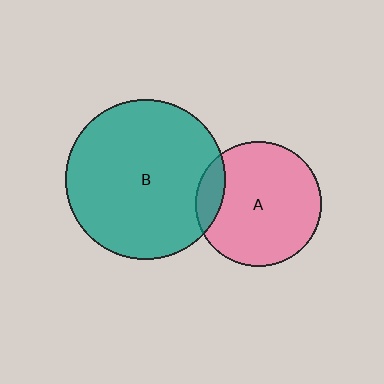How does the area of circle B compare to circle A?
Approximately 1.6 times.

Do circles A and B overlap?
Yes.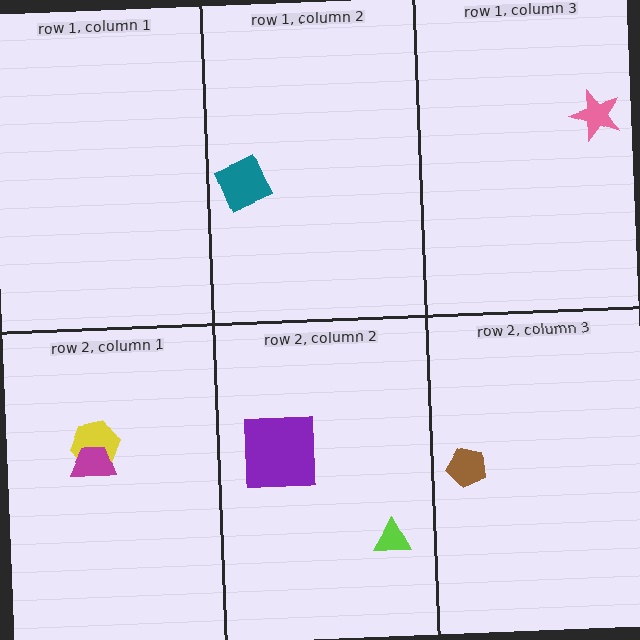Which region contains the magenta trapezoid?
The row 2, column 1 region.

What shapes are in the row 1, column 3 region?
The pink star.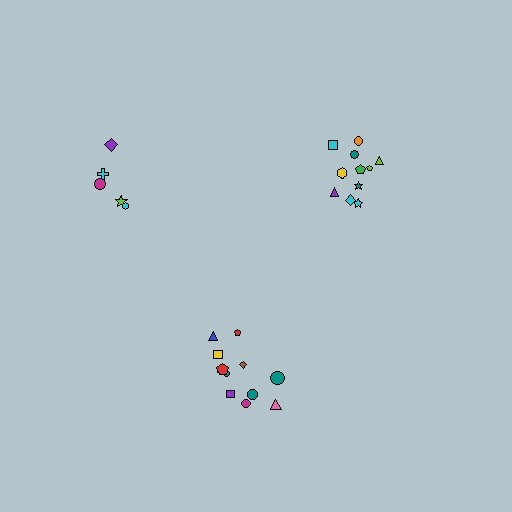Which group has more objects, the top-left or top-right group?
The top-right group.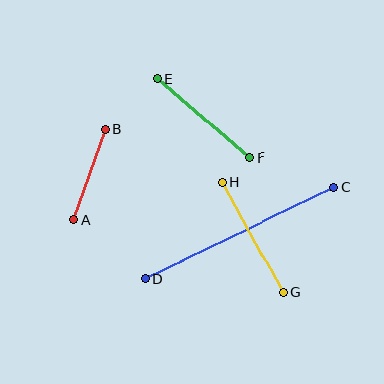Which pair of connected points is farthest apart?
Points C and D are farthest apart.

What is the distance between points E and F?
The distance is approximately 121 pixels.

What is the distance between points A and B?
The distance is approximately 96 pixels.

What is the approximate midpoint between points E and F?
The midpoint is at approximately (203, 118) pixels.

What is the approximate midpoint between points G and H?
The midpoint is at approximately (253, 237) pixels.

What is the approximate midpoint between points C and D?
The midpoint is at approximately (239, 233) pixels.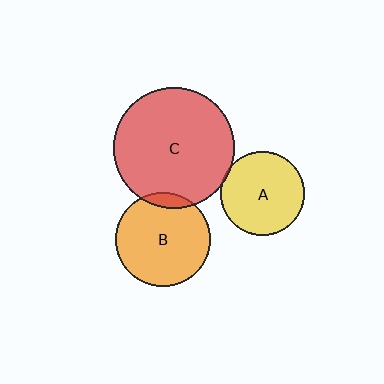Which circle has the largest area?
Circle C (red).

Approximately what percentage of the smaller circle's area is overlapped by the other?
Approximately 5%.